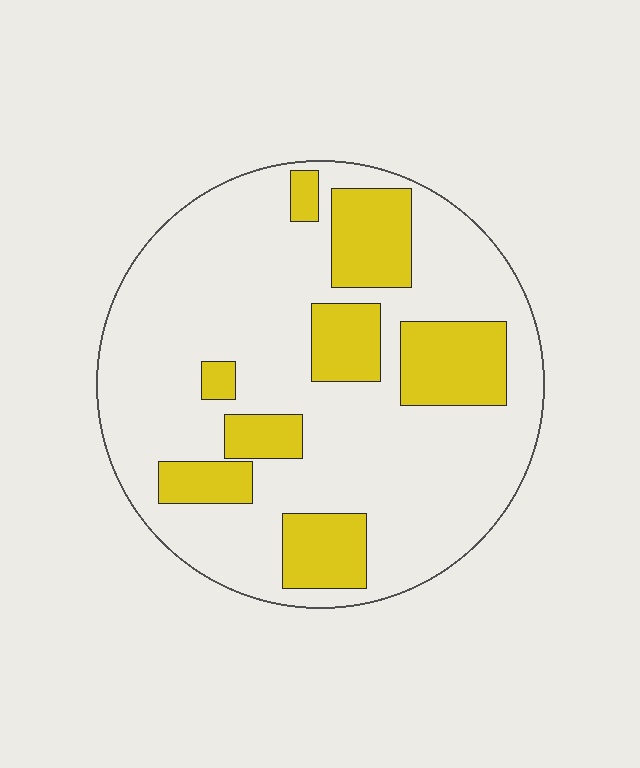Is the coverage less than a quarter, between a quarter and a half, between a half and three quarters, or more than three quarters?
Between a quarter and a half.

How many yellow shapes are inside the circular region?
8.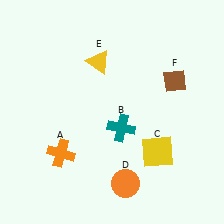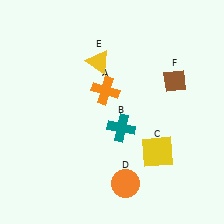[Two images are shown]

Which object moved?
The orange cross (A) moved up.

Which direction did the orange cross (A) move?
The orange cross (A) moved up.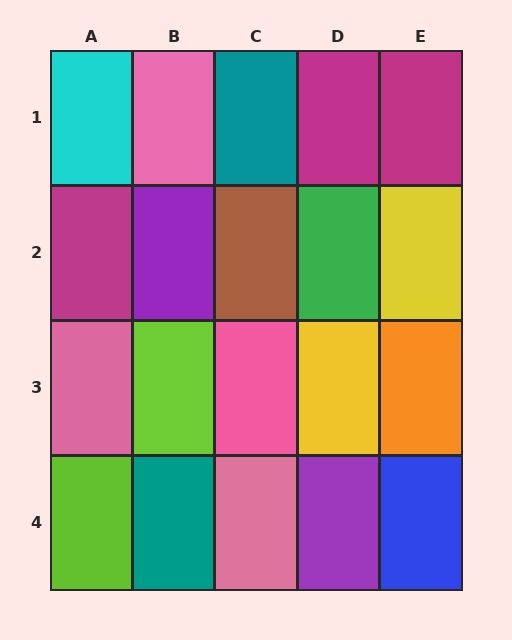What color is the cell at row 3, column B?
Lime.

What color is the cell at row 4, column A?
Lime.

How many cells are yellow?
2 cells are yellow.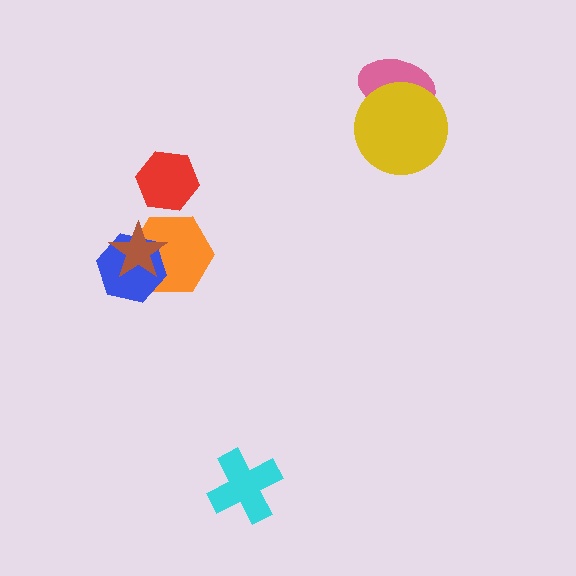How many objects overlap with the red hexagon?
0 objects overlap with the red hexagon.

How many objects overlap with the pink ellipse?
1 object overlaps with the pink ellipse.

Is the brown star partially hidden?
No, no other shape covers it.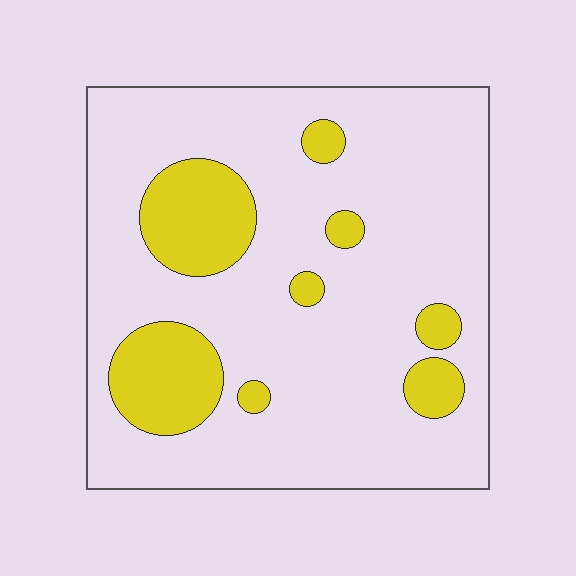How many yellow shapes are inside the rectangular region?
8.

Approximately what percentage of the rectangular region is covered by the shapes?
Approximately 20%.